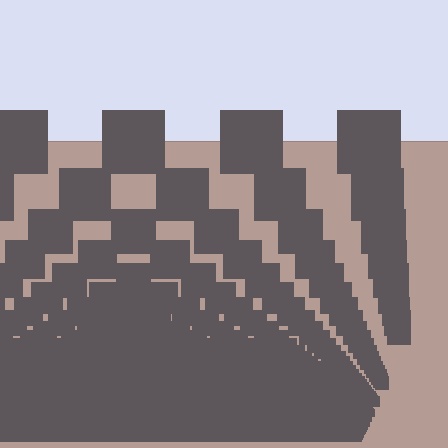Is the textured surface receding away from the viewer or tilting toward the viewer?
The surface appears to tilt toward the viewer. Texture elements get larger and sparser toward the top.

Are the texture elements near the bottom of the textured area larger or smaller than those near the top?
Smaller. The gradient is inverted — elements near the bottom are smaller and denser.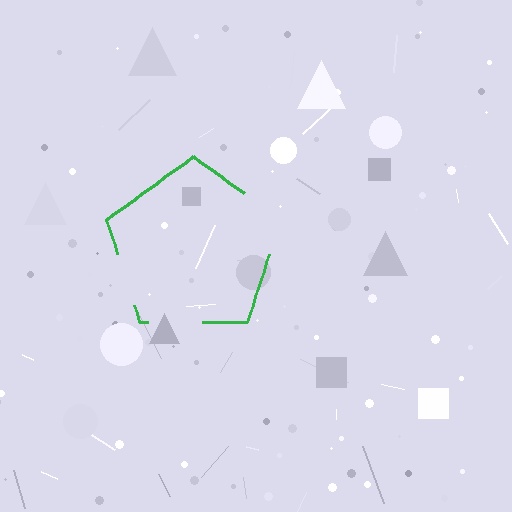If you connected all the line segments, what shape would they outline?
They would outline a pentagon.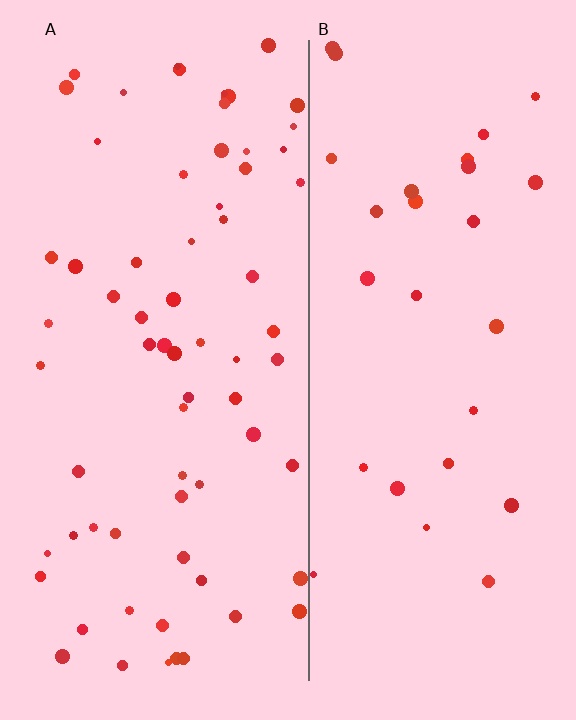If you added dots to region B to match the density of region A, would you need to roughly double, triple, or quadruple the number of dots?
Approximately double.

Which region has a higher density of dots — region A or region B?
A (the left).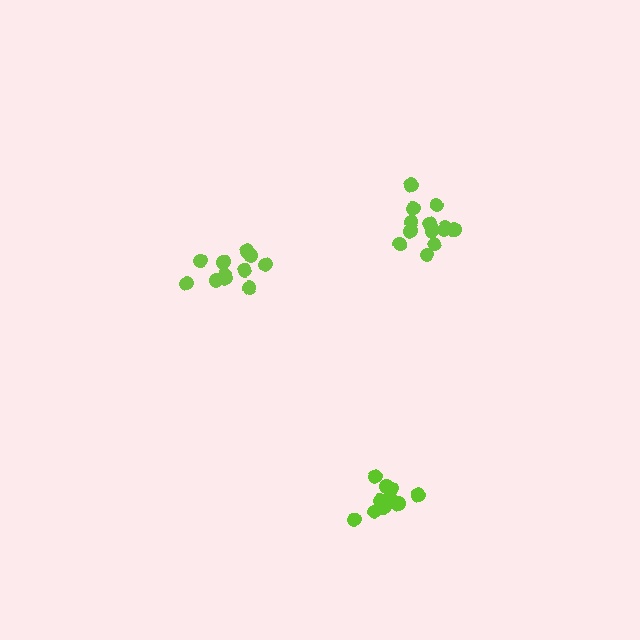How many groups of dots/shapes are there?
There are 3 groups.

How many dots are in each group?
Group 1: 11 dots, Group 2: 11 dots, Group 3: 13 dots (35 total).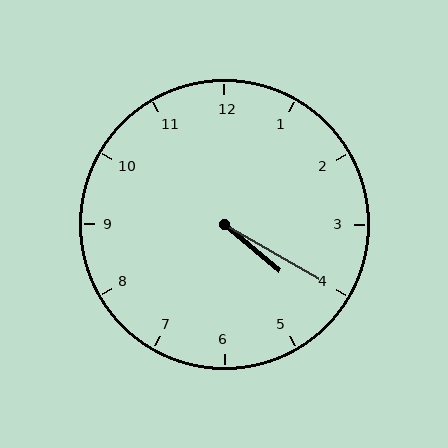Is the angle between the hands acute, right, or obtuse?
It is acute.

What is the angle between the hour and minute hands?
Approximately 10 degrees.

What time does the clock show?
4:20.